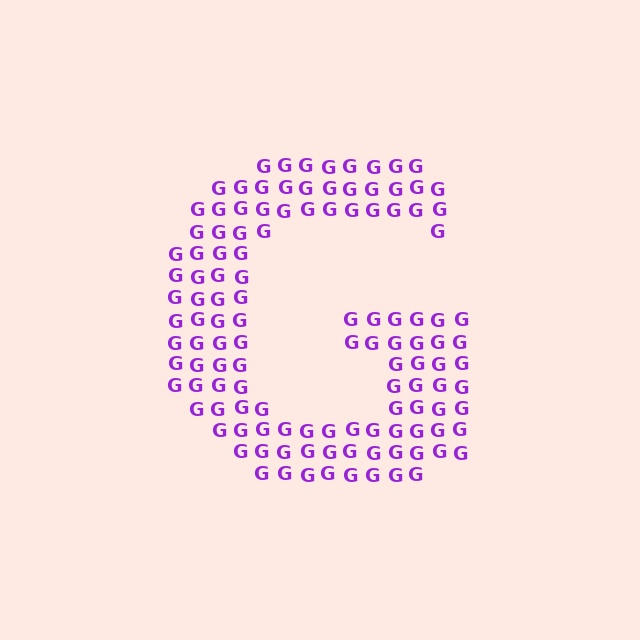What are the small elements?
The small elements are letter G's.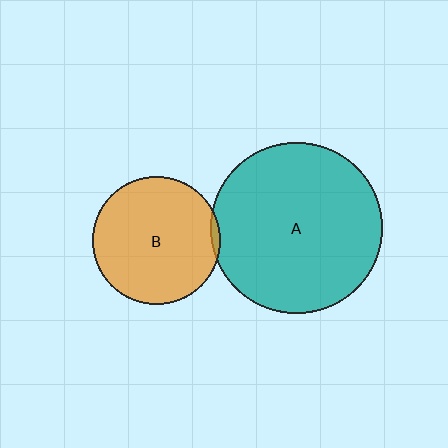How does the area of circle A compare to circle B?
Approximately 1.8 times.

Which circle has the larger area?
Circle A (teal).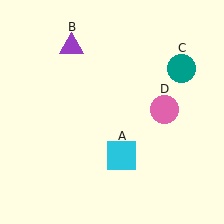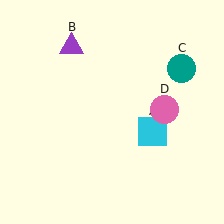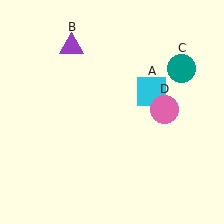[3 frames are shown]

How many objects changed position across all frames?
1 object changed position: cyan square (object A).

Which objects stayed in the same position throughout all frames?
Purple triangle (object B) and teal circle (object C) and pink circle (object D) remained stationary.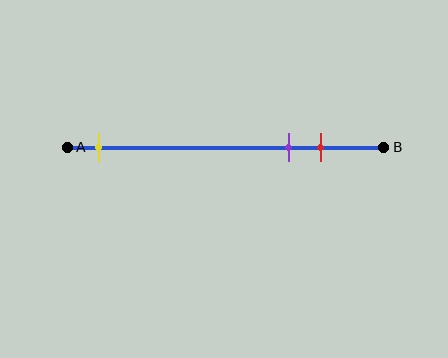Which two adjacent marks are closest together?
The purple and red marks are the closest adjacent pair.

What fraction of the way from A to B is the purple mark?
The purple mark is approximately 70% (0.7) of the way from A to B.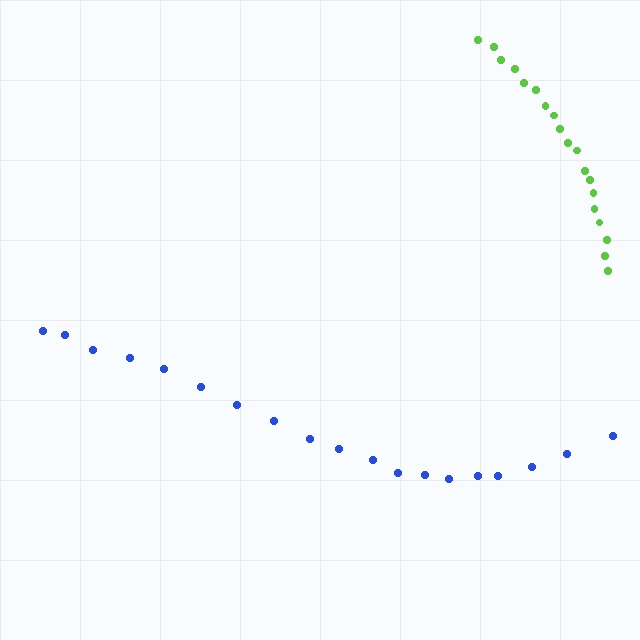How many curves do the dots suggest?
There are 2 distinct paths.